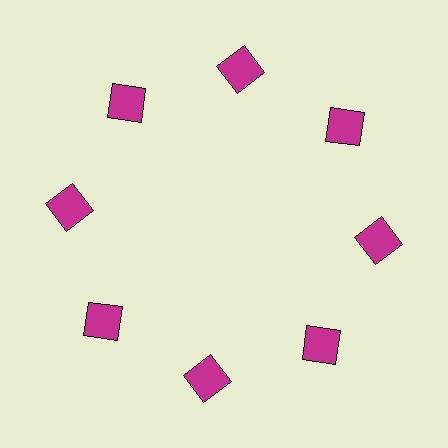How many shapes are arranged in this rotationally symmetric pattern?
There are 8 shapes, arranged in 8 groups of 1.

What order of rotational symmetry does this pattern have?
This pattern has 8-fold rotational symmetry.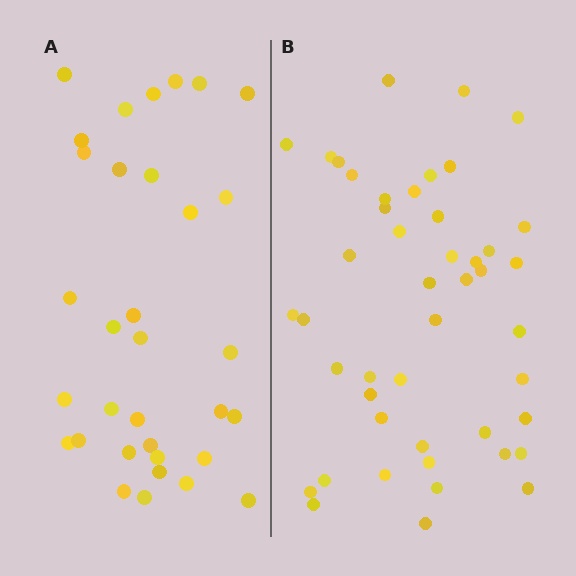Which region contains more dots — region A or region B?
Region B (the right region) has more dots.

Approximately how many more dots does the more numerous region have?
Region B has approximately 15 more dots than region A.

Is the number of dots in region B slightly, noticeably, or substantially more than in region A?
Region B has noticeably more, but not dramatically so. The ratio is roughly 1.4 to 1.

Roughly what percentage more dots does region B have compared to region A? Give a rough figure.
About 40% more.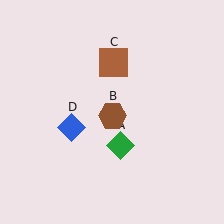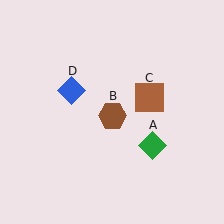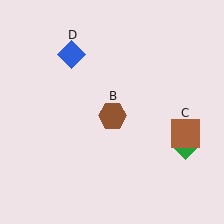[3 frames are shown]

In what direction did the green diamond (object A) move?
The green diamond (object A) moved right.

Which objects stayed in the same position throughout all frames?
Brown hexagon (object B) remained stationary.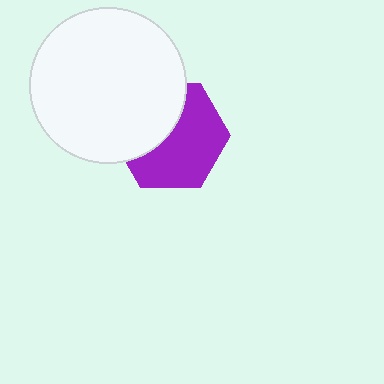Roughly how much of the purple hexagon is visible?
About half of it is visible (roughly 59%).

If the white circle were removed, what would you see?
You would see the complete purple hexagon.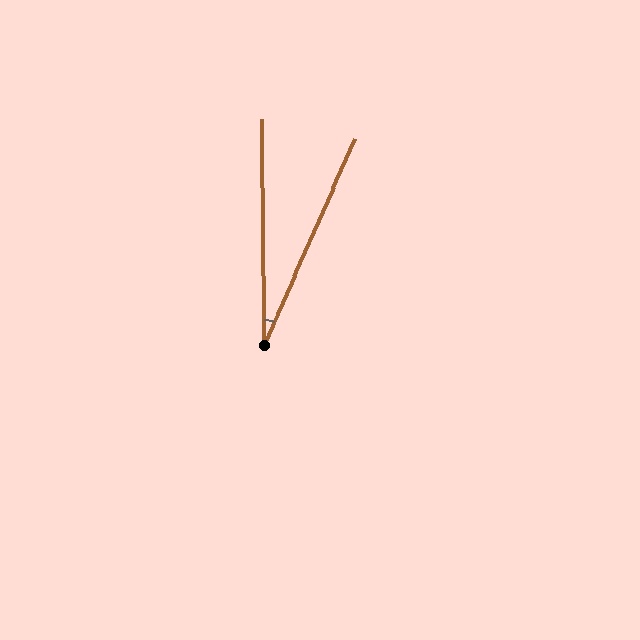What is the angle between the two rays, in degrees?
Approximately 24 degrees.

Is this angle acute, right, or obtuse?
It is acute.